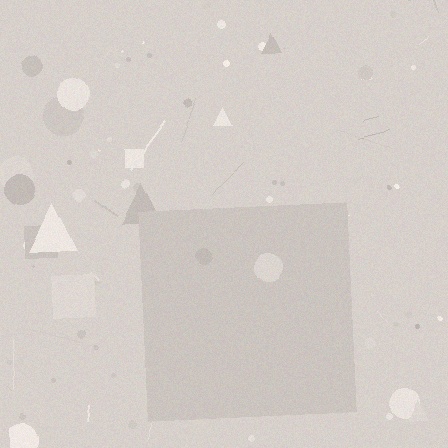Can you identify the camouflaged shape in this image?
The camouflaged shape is a square.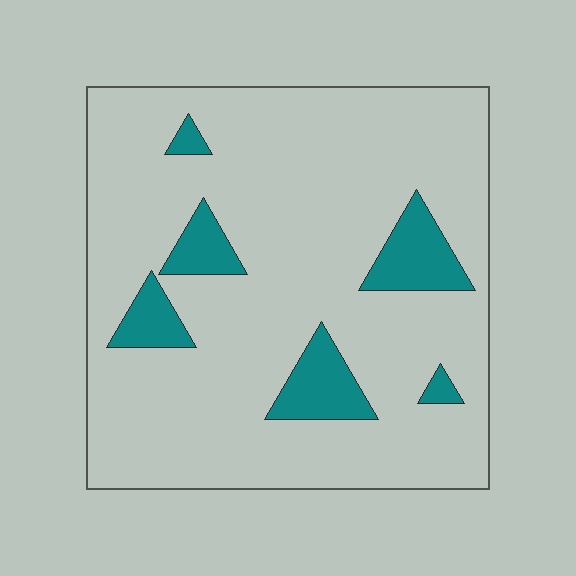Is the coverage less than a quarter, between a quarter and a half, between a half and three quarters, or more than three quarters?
Less than a quarter.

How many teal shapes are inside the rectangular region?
6.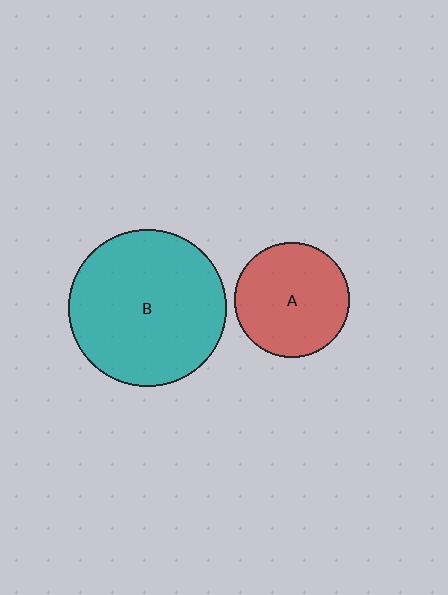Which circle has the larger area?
Circle B (teal).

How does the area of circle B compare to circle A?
Approximately 1.9 times.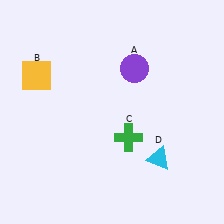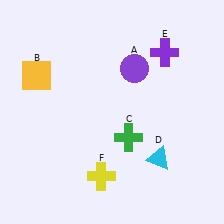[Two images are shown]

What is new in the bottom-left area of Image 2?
A yellow cross (F) was added in the bottom-left area of Image 2.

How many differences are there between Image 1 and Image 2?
There are 2 differences between the two images.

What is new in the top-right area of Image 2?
A purple cross (E) was added in the top-right area of Image 2.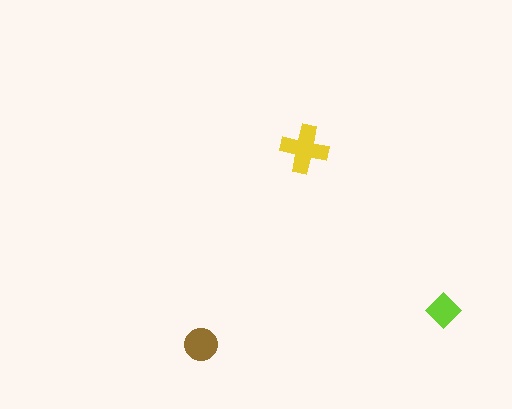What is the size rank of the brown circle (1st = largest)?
2nd.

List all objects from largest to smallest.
The yellow cross, the brown circle, the lime diamond.